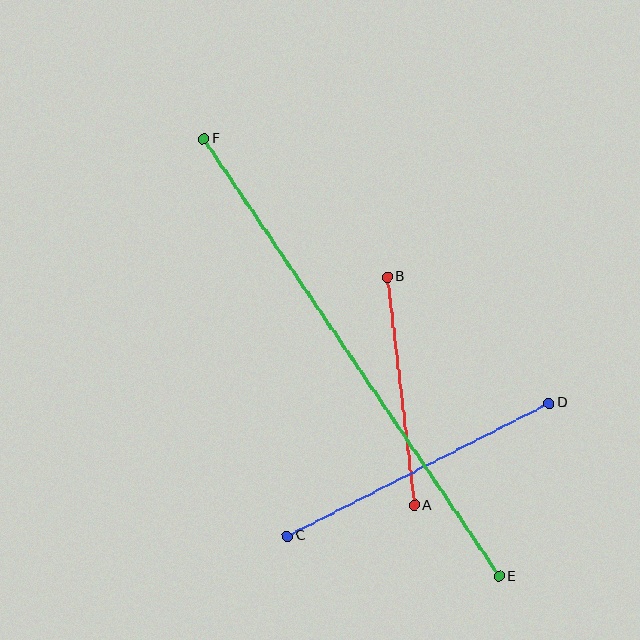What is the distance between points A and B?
The distance is approximately 230 pixels.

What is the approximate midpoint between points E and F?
The midpoint is at approximately (351, 357) pixels.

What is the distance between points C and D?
The distance is approximately 294 pixels.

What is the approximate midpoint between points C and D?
The midpoint is at approximately (418, 470) pixels.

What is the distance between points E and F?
The distance is approximately 527 pixels.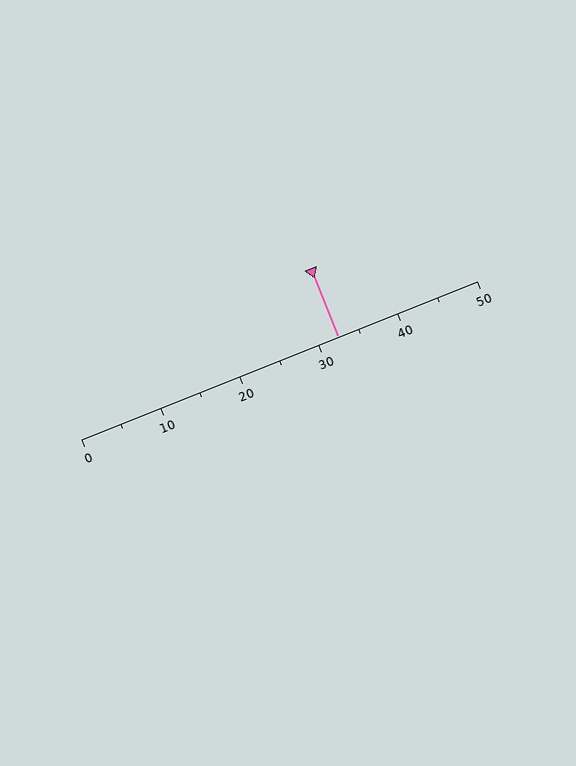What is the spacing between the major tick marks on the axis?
The major ticks are spaced 10 apart.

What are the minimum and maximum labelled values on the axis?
The axis runs from 0 to 50.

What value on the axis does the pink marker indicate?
The marker indicates approximately 32.5.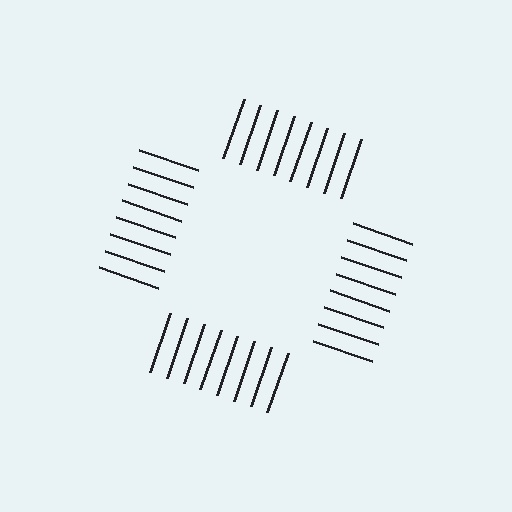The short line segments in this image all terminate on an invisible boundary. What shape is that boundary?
An illusory square — the line segments terminate on its edges but no continuous stroke is drawn.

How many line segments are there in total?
32 — 8 along each of the 4 edges.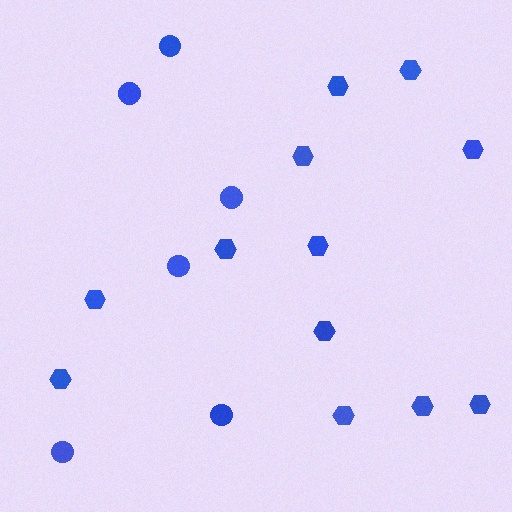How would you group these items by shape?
There are 2 groups: one group of circles (6) and one group of hexagons (12).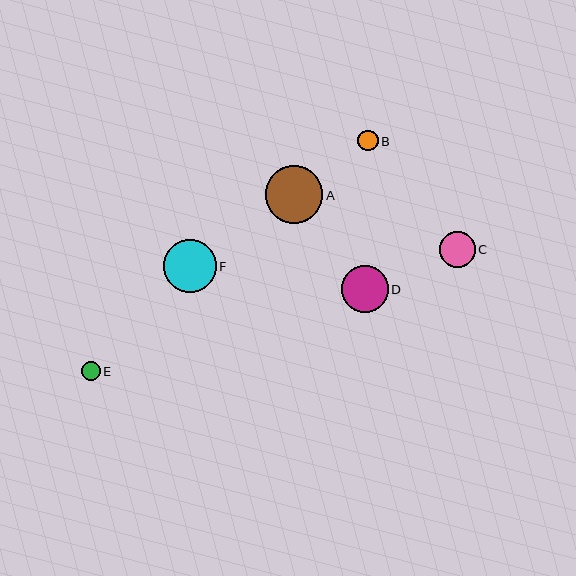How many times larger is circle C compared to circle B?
Circle C is approximately 1.8 times the size of circle B.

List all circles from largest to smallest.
From largest to smallest: A, F, D, C, B, E.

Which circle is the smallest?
Circle E is the smallest with a size of approximately 19 pixels.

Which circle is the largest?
Circle A is the largest with a size of approximately 57 pixels.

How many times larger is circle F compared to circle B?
Circle F is approximately 2.6 times the size of circle B.